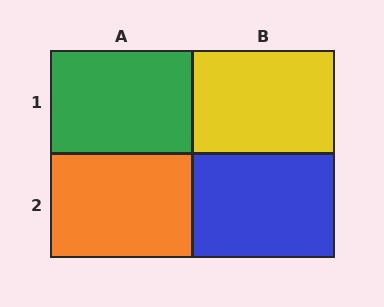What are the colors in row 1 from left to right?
Green, yellow.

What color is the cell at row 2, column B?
Blue.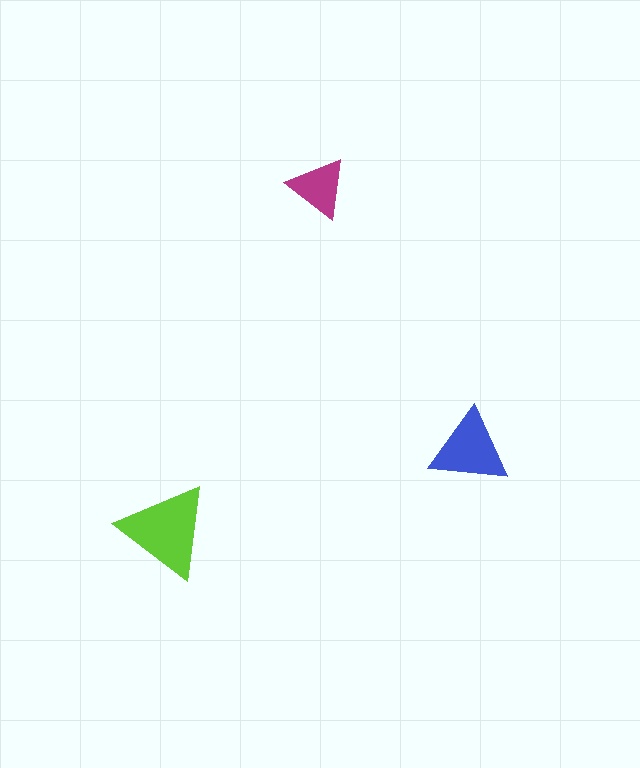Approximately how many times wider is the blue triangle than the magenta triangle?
About 1.5 times wider.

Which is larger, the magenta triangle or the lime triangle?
The lime one.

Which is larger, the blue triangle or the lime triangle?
The lime one.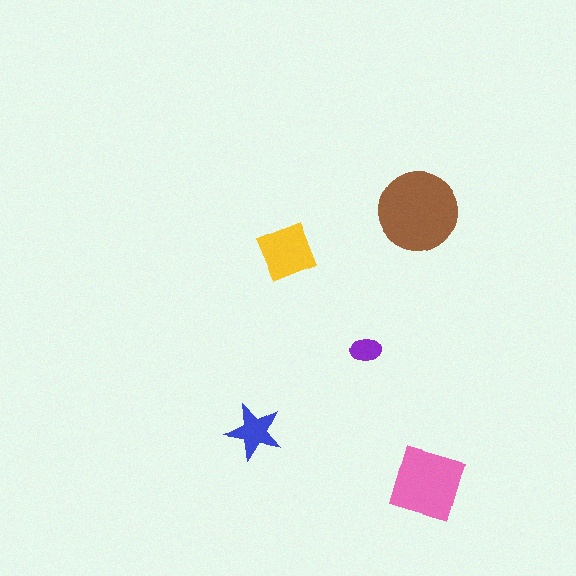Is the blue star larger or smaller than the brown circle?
Smaller.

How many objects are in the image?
There are 5 objects in the image.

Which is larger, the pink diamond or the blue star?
The pink diamond.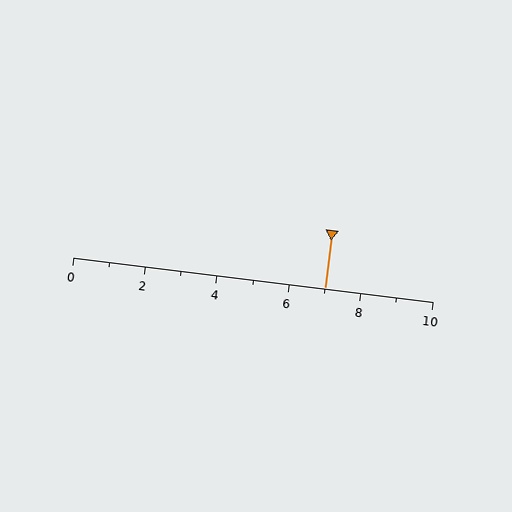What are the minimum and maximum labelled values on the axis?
The axis runs from 0 to 10.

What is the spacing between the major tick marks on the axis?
The major ticks are spaced 2 apart.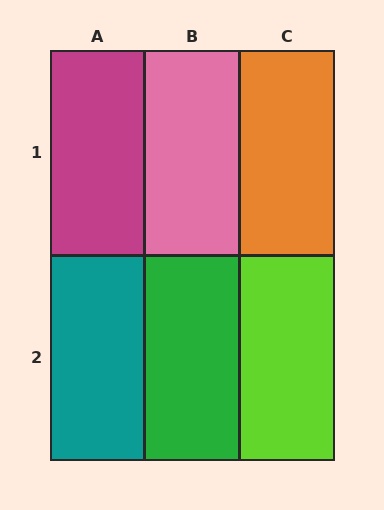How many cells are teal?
1 cell is teal.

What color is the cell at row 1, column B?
Pink.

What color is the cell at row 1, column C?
Orange.